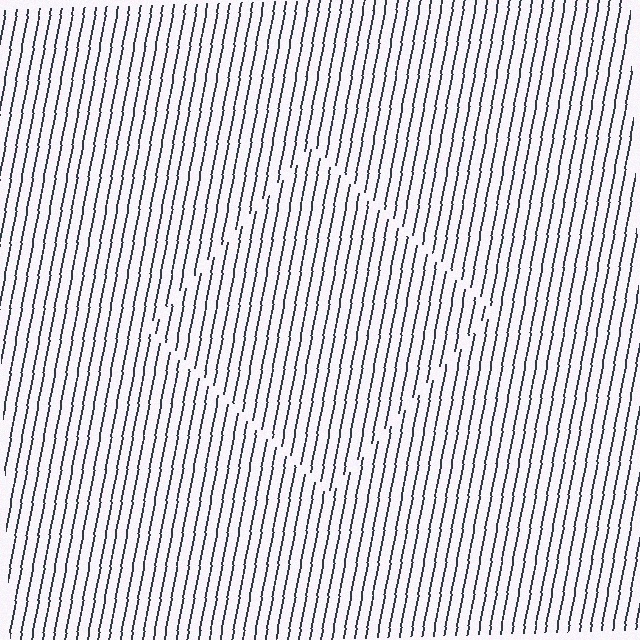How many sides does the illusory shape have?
4 sides — the line-ends trace a square.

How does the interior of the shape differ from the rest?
The interior of the shape contains the same grating, shifted by half a period — the contour is defined by the phase discontinuity where line-ends from the inner and outer gratings abut.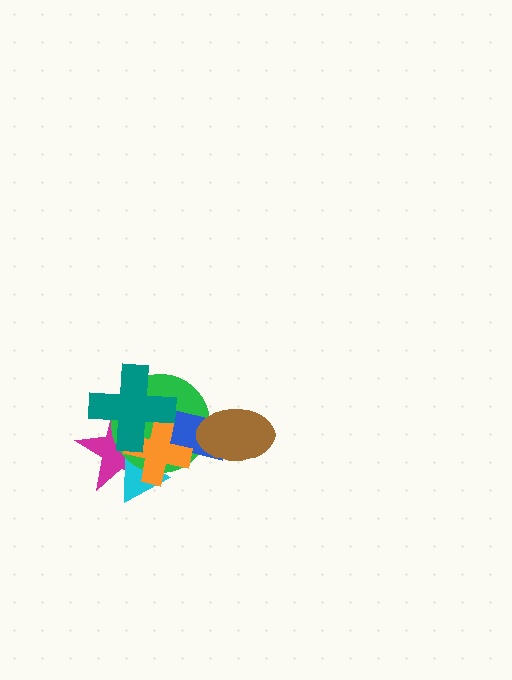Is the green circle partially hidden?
Yes, it is partially covered by another shape.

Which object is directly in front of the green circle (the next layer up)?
The blue rectangle is directly in front of the green circle.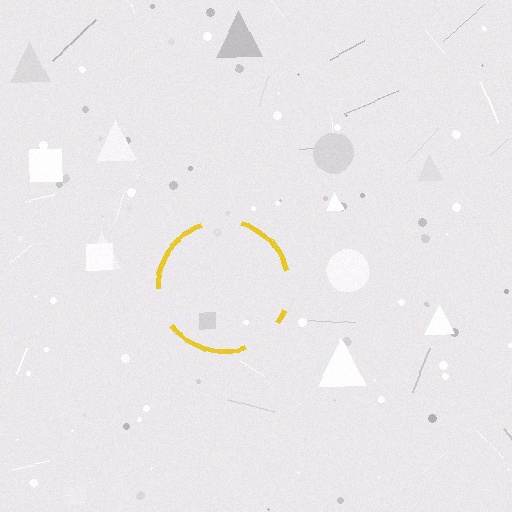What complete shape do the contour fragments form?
The contour fragments form a circle.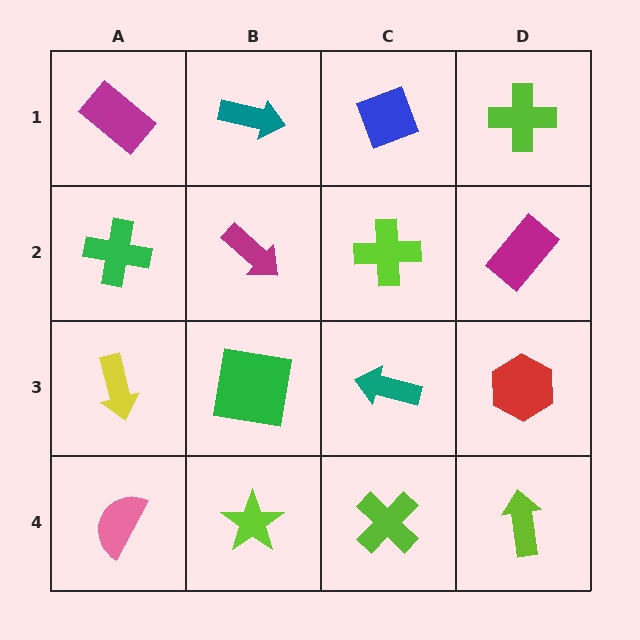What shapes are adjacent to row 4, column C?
A teal arrow (row 3, column C), a lime star (row 4, column B), a lime arrow (row 4, column D).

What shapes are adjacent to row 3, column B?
A magenta arrow (row 2, column B), a lime star (row 4, column B), a yellow arrow (row 3, column A), a teal arrow (row 3, column C).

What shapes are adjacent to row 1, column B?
A magenta arrow (row 2, column B), a magenta rectangle (row 1, column A), a blue diamond (row 1, column C).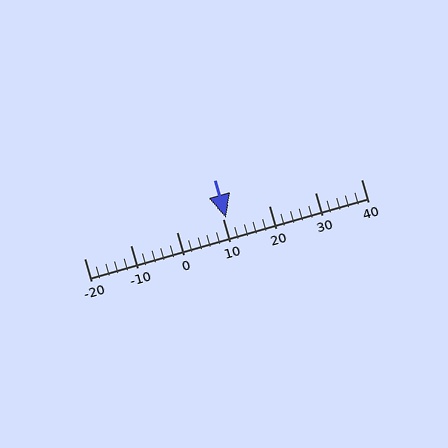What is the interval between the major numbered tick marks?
The major tick marks are spaced 10 units apart.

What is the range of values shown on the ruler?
The ruler shows values from -20 to 40.